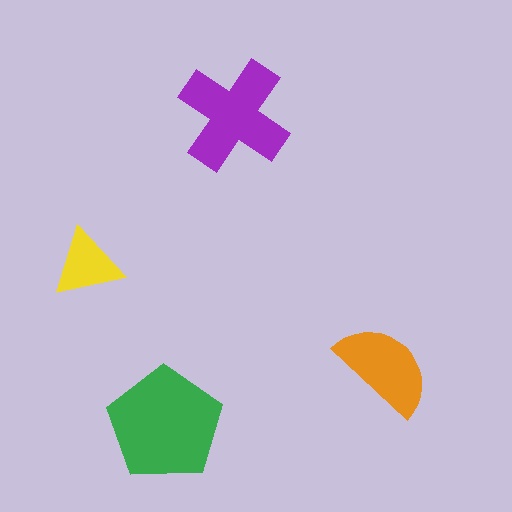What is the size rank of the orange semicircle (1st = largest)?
3rd.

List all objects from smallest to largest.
The yellow triangle, the orange semicircle, the purple cross, the green pentagon.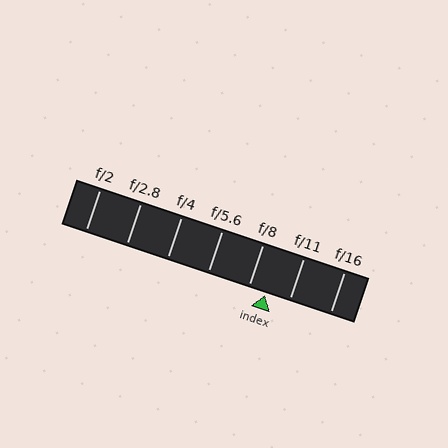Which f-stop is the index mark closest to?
The index mark is closest to f/8.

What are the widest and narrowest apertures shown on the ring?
The widest aperture shown is f/2 and the narrowest is f/16.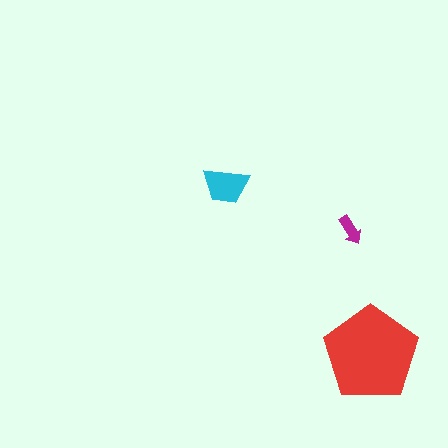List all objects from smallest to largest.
The magenta arrow, the cyan trapezoid, the red pentagon.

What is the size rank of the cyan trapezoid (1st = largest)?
2nd.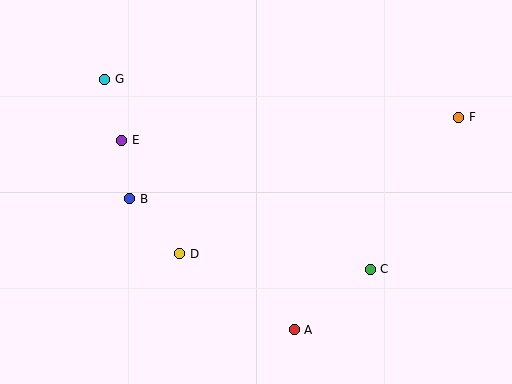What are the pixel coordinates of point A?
Point A is at (294, 330).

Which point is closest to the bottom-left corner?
Point D is closest to the bottom-left corner.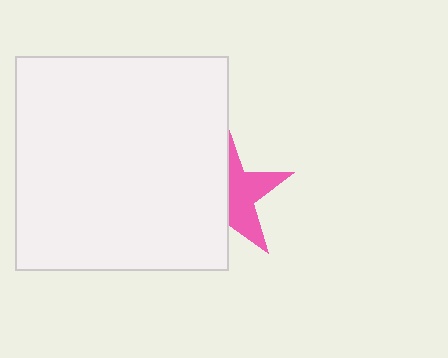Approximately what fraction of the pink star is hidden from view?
Roughly 55% of the pink star is hidden behind the white square.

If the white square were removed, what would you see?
You would see the complete pink star.